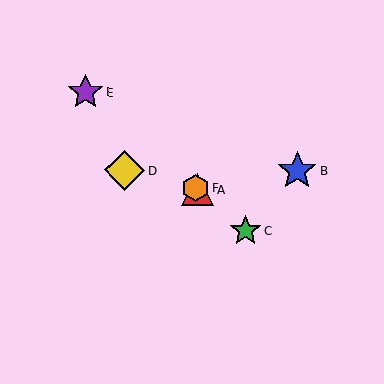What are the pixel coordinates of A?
Object A is at (198, 190).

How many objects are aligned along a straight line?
4 objects (A, C, E, F) are aligned along a straight line.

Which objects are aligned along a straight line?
Objects A, C, E, F are aligned along a straight line.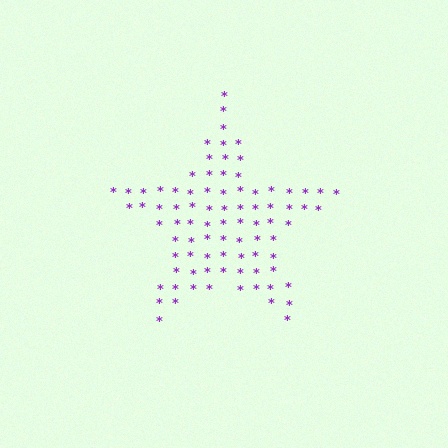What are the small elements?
The small elements are asterisks.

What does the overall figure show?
The overall figure shows a star.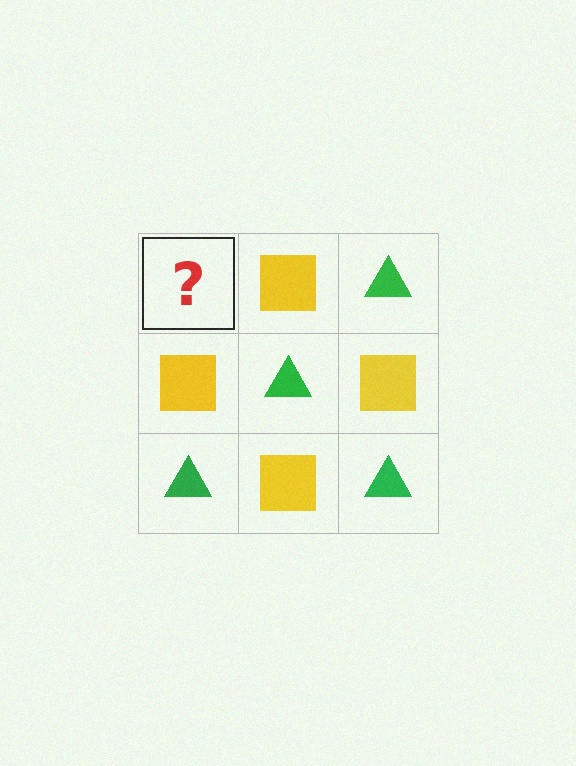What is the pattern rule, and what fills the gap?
The rule is that it alternates green triangle and yellow square in a checkerboard pattern. The gap should be filled with a green triangle.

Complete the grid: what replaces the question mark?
The question mark should be replaced with a green triangle.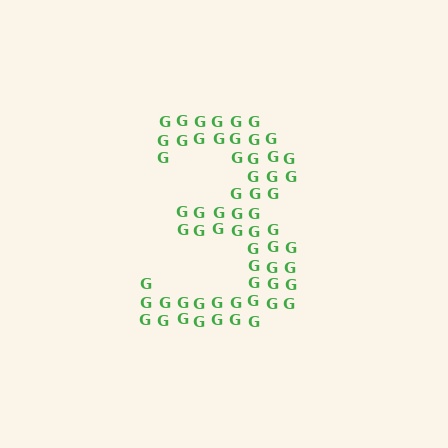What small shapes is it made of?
It is made of small letter G's.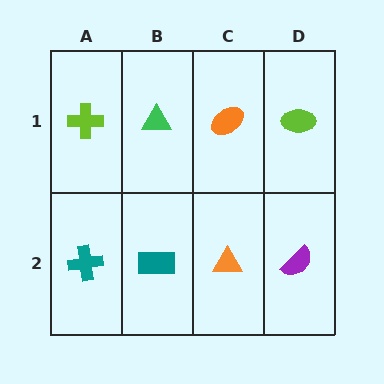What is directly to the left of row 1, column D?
An orange ellipse.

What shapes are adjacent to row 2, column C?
An orange ellipse (row 1, column C), a teal rectangle (row 2, column B), a purple semicircle (row 2, column D).